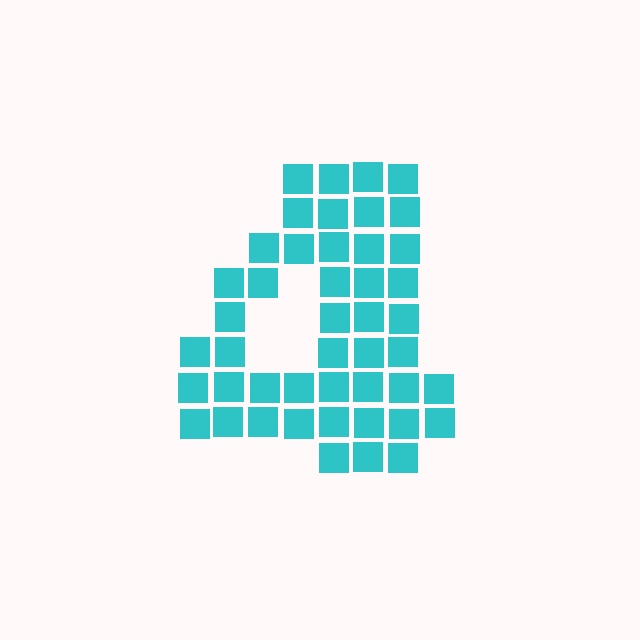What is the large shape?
The large shape is the digit 4.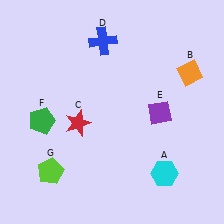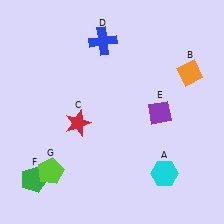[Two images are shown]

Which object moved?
The green pentagon (F) moved down.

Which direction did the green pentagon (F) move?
The green pentagon (F) moved down.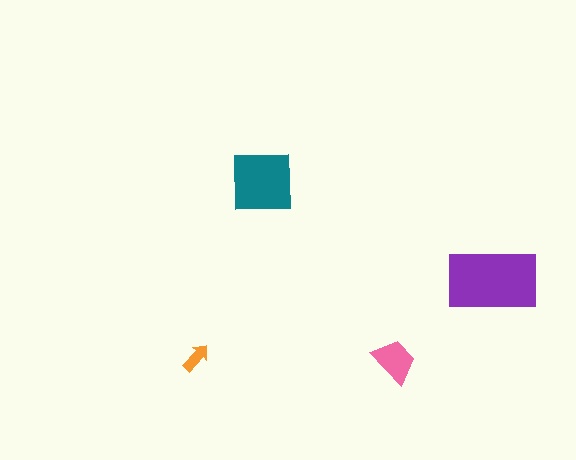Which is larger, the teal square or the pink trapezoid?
The teal square.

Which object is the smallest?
The orange arrow.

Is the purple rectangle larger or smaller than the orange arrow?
Larger.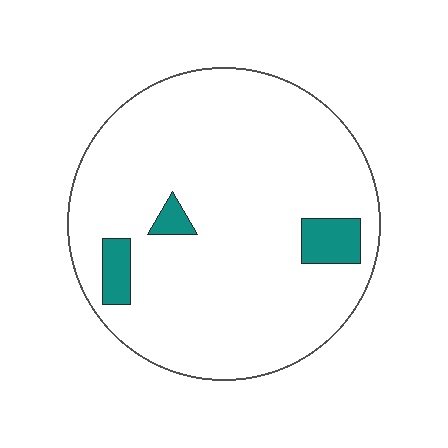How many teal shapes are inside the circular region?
3.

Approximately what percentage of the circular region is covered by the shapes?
Approximately 10%.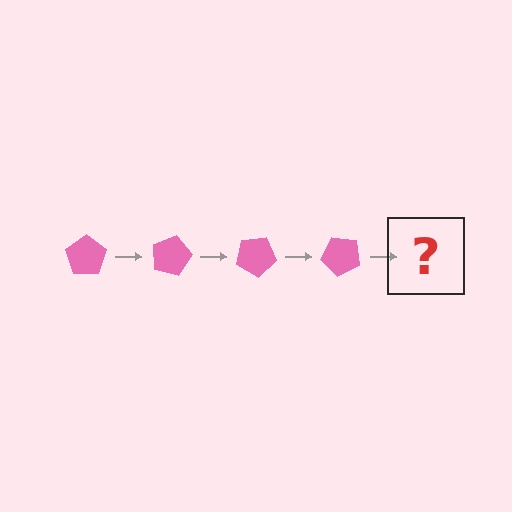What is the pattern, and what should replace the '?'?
The pattern is that the pentagon rotates 15 degrees each step. The '?' should be a pink pentagon rotated 60 degrees.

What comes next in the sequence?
The next element should be a pink pentagon rotated 60 degrees.